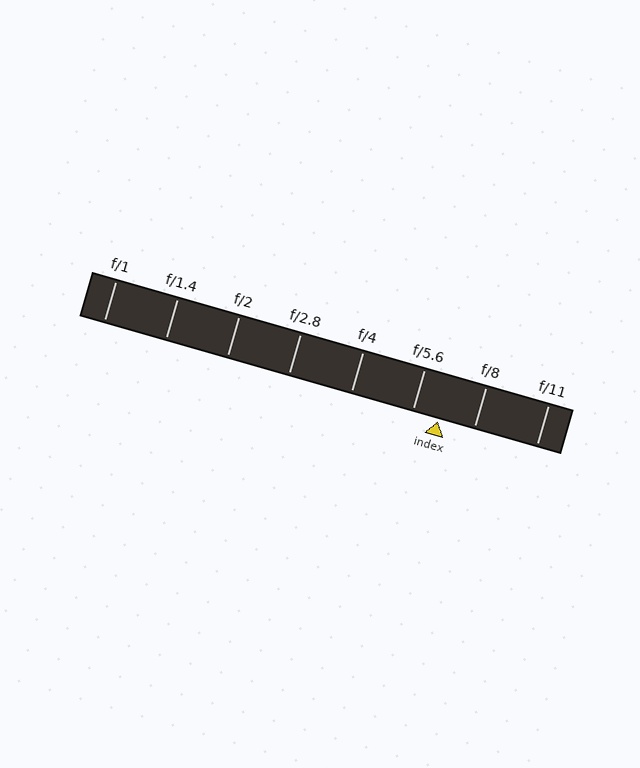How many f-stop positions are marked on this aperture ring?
There are 8 f-stop positions marked.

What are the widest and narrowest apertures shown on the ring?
The widest aperture shown is f/1 and the narrowest is f/11.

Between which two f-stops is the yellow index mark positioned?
The index mark is between f/5.6 and f/8.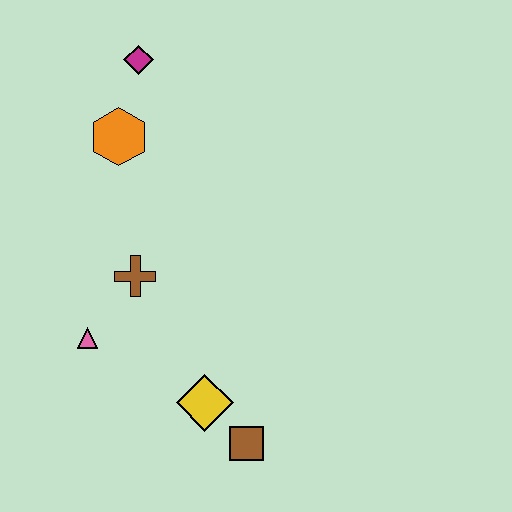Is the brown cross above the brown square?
Yes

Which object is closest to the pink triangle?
The brown cross is closest to the pink triangle.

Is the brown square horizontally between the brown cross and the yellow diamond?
No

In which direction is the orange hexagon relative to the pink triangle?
The orange hexagon is above the pink triangle.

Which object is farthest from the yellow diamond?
The magenta diamond is farthest from the yellow diamond.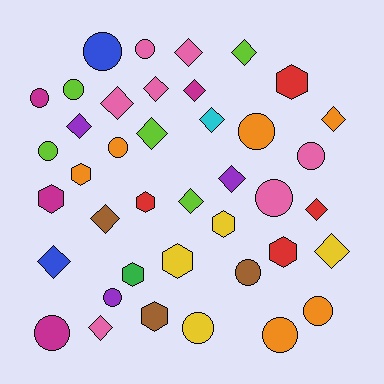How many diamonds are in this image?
There are 16 diamonds.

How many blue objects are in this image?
There are 2 blue objects.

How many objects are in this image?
There are 40 objects.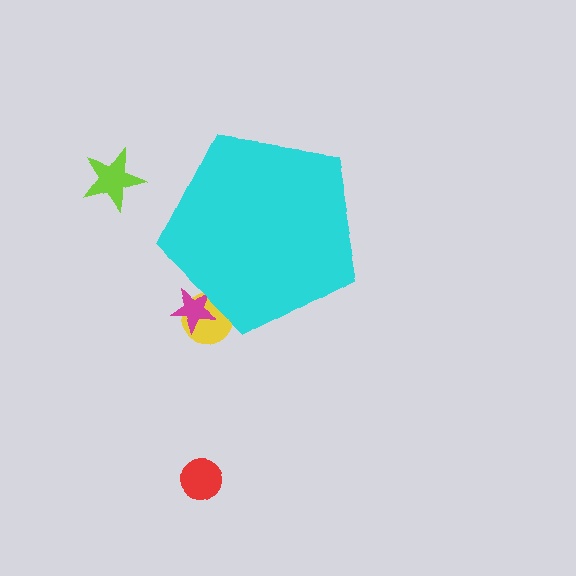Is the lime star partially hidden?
No, the lime star is fully visible.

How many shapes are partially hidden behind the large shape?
2 shapes are partially hidden.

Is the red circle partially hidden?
No, the red circle is fully visible.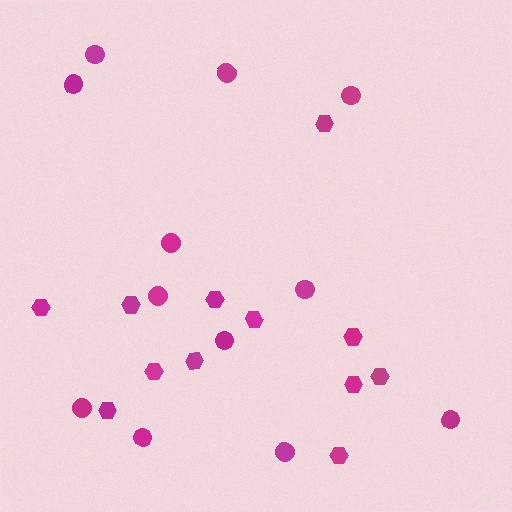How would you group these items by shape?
There are 2 groups: one group of circles (12) and one group of hexagons (12).